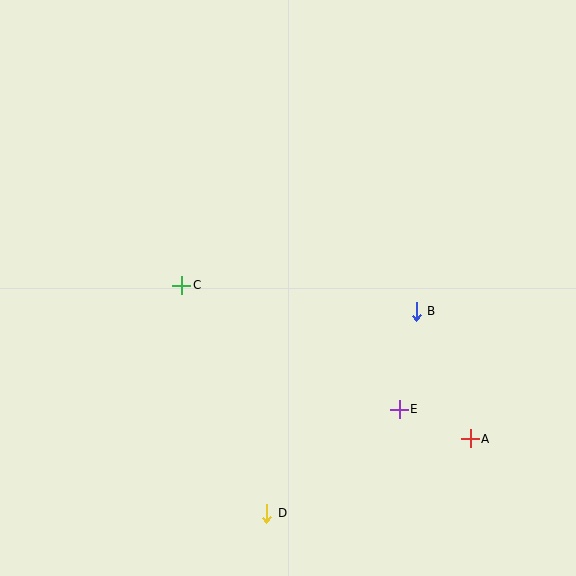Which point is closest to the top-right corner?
Point B is closest to the top-right corner.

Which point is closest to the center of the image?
Point C at (182, 285) is closest to the center.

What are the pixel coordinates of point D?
Point D is at (267, 513).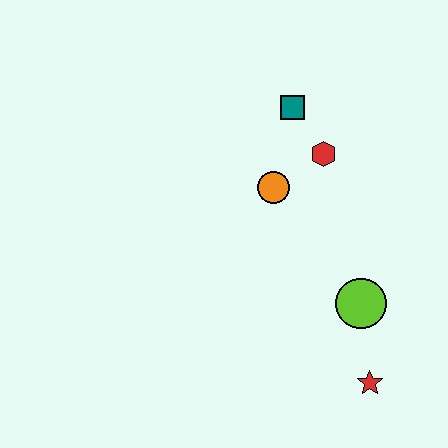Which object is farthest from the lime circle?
The teal square is farthest from the lime circle.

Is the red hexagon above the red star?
Yes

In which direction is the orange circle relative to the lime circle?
The orange circle is above the lime circle.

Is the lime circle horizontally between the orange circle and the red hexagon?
No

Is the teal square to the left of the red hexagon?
Yes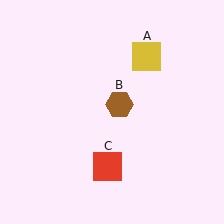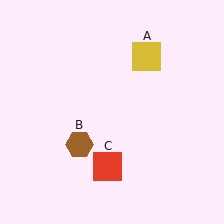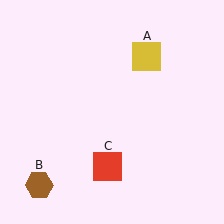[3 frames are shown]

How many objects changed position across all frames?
1 object changed position: brown hexagon (object B).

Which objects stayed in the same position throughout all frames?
Yellow square (object A) and red square (object C) remained stationary.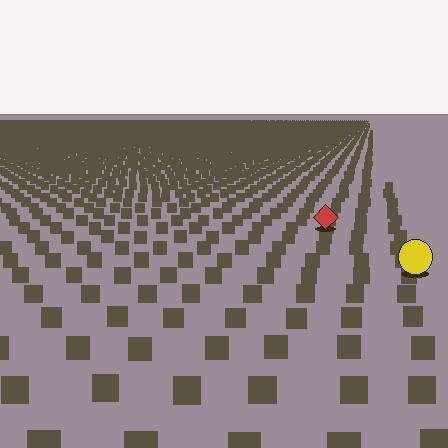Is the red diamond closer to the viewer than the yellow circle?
No. The yellow circle is closer — you can tell from the texture gradient: the ground texture is coarser near it.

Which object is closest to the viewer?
The yellow circle is closest. The texture marks near it are larger and more spread out.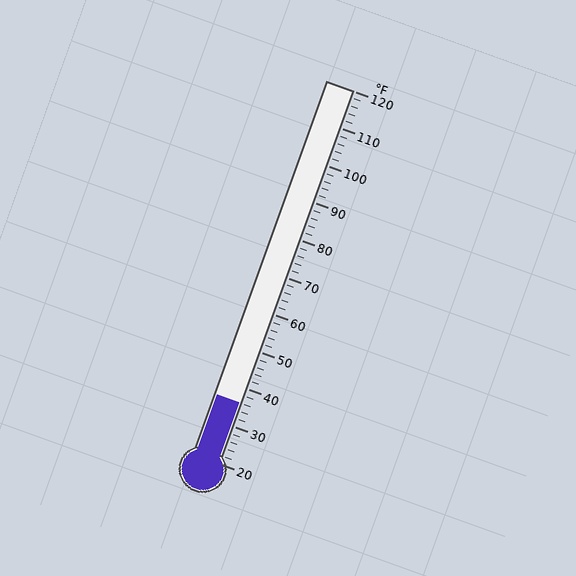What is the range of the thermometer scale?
The thermometer scale ranges from 20°F to 120°F.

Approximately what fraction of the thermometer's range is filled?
The thermometer is filled to approximately 15% of its range.